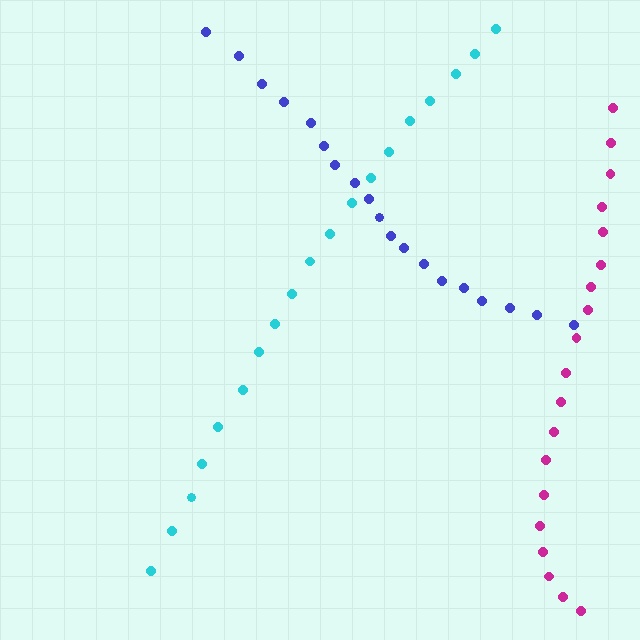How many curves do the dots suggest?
There are 3 distinct paths.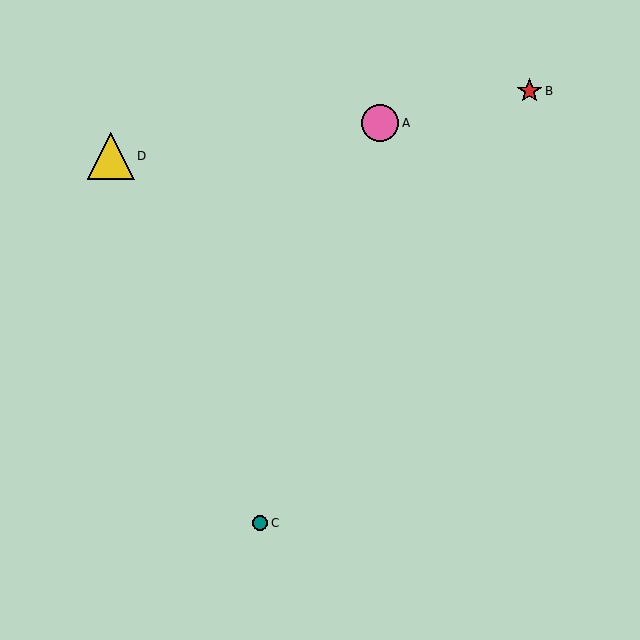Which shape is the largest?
The yellow triangle (labeled D) is the largest.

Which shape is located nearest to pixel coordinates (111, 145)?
The yellow triangle (labeled D) at (111, 156) is nearest to that location.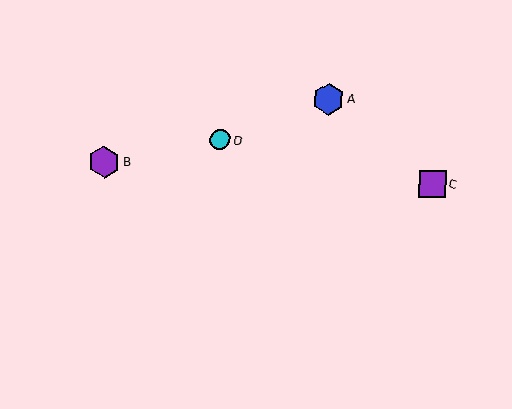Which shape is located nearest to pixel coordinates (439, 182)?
The purple square (labeled C) at (433, 184) is nearest to that location.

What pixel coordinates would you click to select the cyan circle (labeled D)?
Click at (220, 140) to select the cyan circle D.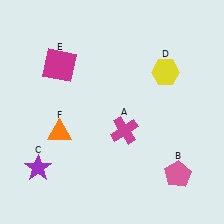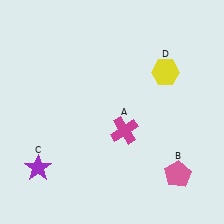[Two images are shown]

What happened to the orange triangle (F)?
The orange triangle (F) was removed in Image 2. It was in the bottom-left area of Image 1.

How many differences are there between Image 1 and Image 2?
There are 2 differences between the two images.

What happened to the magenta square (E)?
The magenta square (E) was removed in Image 2. It was in the top-left area of Image 1.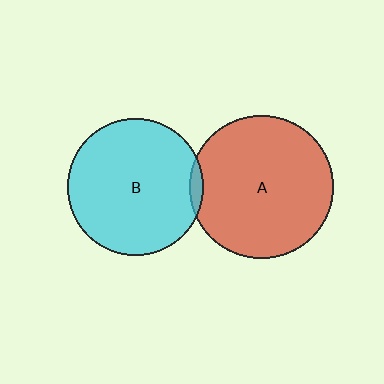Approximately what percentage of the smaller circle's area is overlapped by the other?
Approximately 5%.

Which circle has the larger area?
Circle A (red).